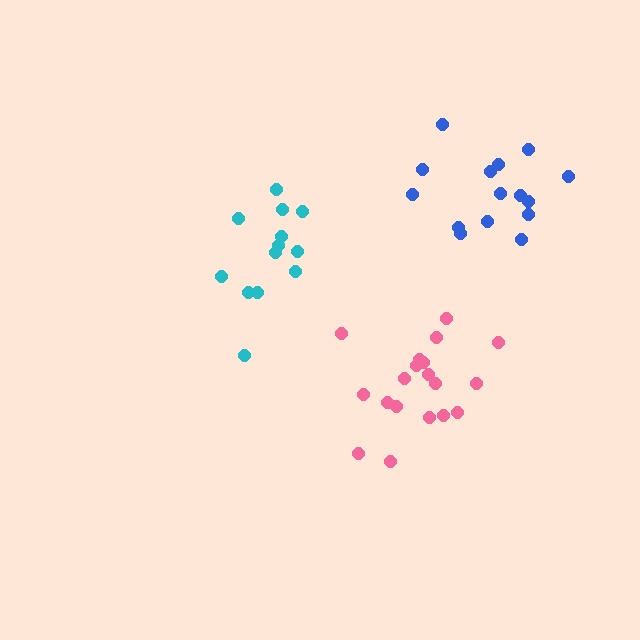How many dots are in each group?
Group 1: 13 dots, Group 2: 15 dots, Group 3: 19 dots (47 total).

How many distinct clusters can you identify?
There are 3 distinct clusters.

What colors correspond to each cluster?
The clusters are colored: cyan, blue, pink.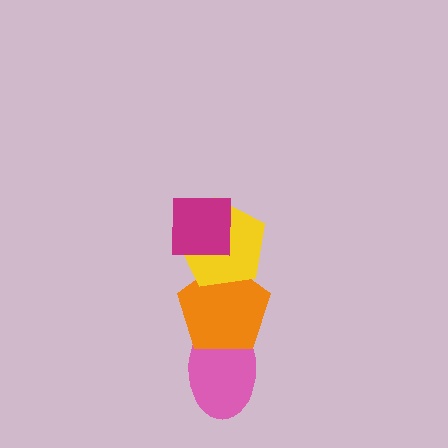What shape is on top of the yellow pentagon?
The magenta square is on top of the yellow pentagon.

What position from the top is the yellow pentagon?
The yellow pentagon is 2nd from the top.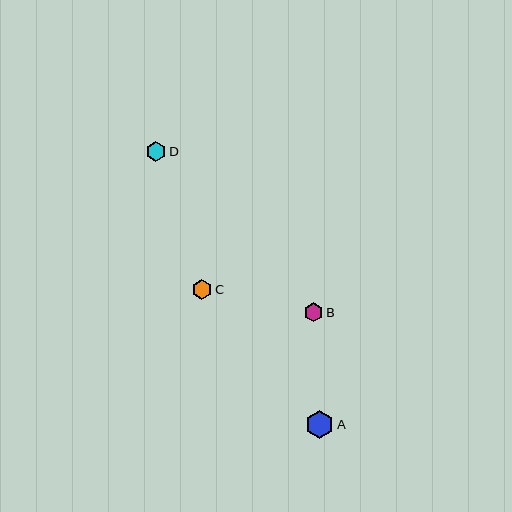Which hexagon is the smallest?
Hexagon B is the smallest with a size of approximately 19 pixels.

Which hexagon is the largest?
Hexagon A is the largest with a size of approximately 29 pixels.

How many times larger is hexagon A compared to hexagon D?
Hexagon A is approximately 1.4 times the size of hexagon D.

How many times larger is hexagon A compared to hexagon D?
Hexagon A is approximately 1.4 times the size of hexagon D.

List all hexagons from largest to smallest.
From largest to smallest: A, C, D, B.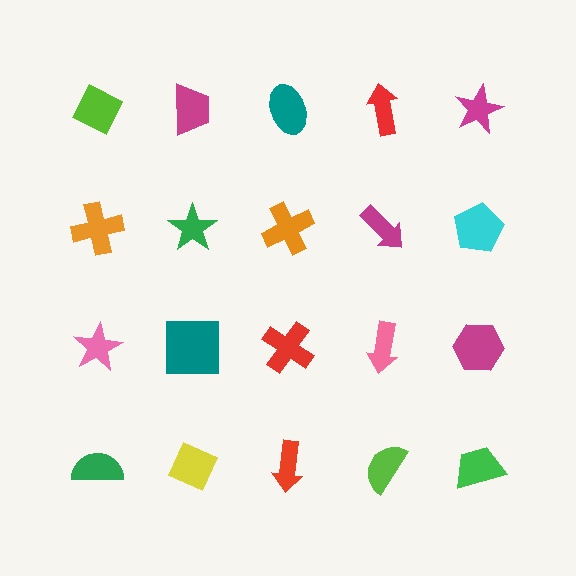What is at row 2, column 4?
A magenta arrow.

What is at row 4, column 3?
A red arrow.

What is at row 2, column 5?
A cyan pentagon.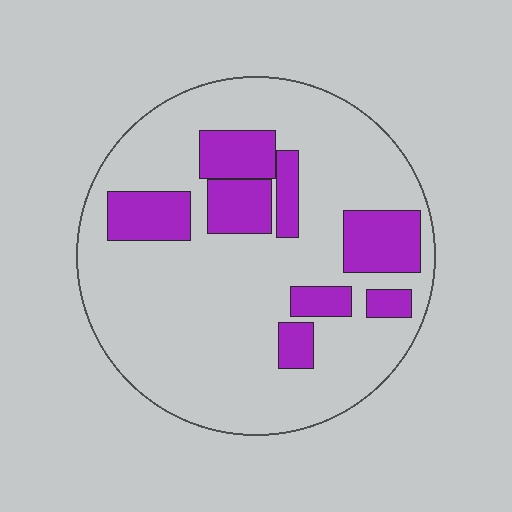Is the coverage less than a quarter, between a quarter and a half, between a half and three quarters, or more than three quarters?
Less than a quarter.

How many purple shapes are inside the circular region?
8.